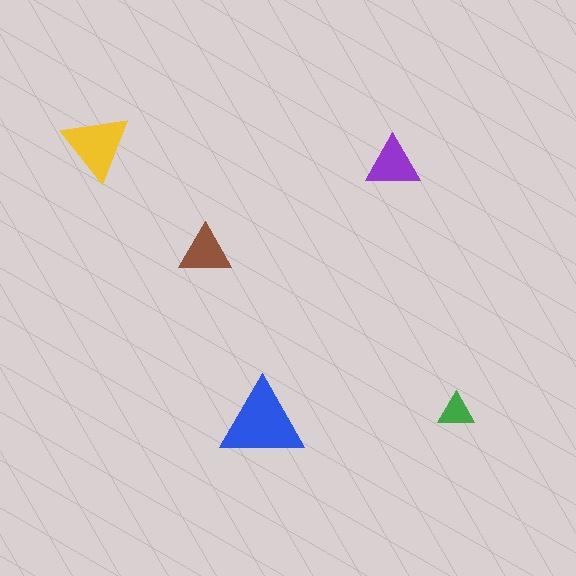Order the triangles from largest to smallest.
the blue one, the yellow one, the purple one, the brown one, the green one.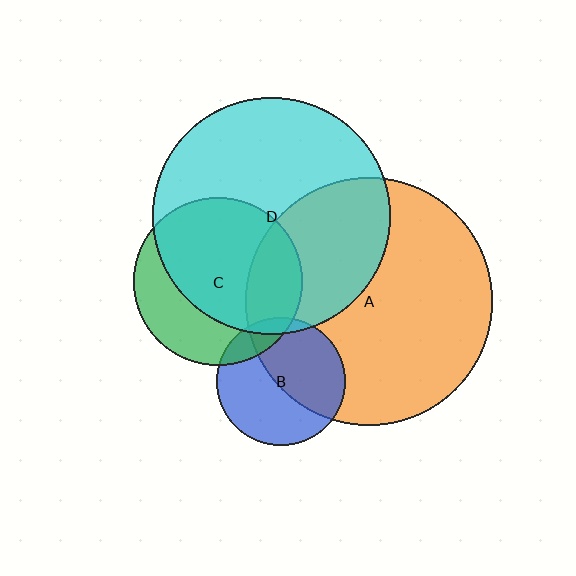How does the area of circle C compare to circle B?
Approximately 1.7 times.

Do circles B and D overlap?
Yes.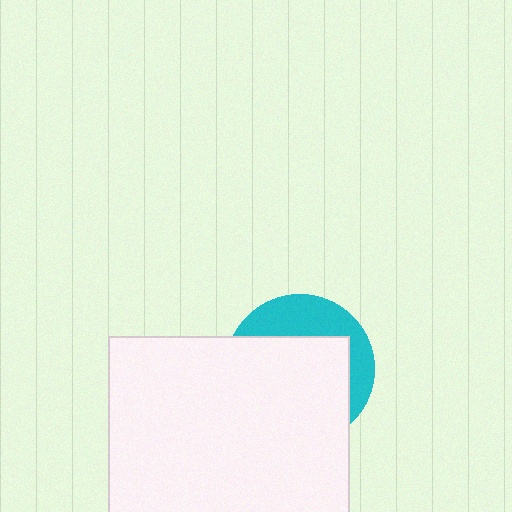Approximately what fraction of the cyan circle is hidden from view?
Roughly 68% of the cyan circle is hidden behind the white rectangle.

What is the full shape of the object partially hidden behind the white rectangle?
The partially hidden object is a cyan circle.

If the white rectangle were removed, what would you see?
You would see the complete cyan circle.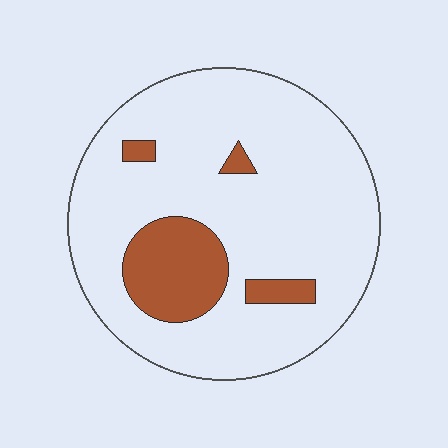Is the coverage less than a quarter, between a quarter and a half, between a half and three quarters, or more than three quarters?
Less than a quarter.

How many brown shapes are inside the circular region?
4.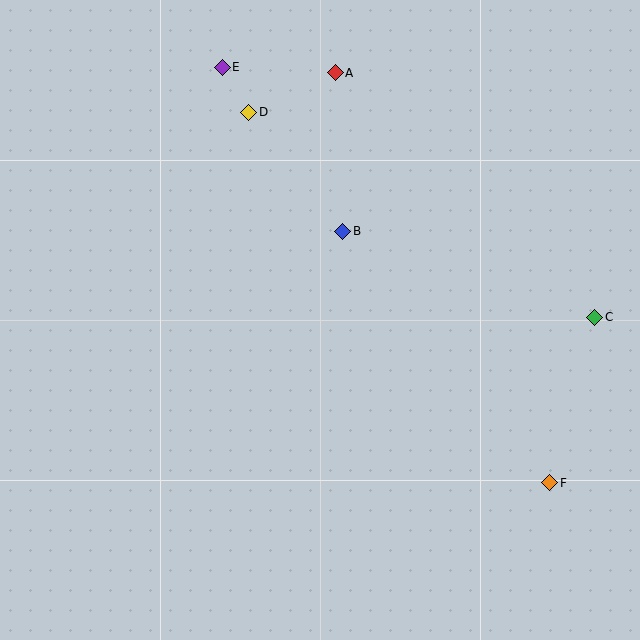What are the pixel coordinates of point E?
Point E is at (222, 67).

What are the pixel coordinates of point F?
Point F is at (550, 483).